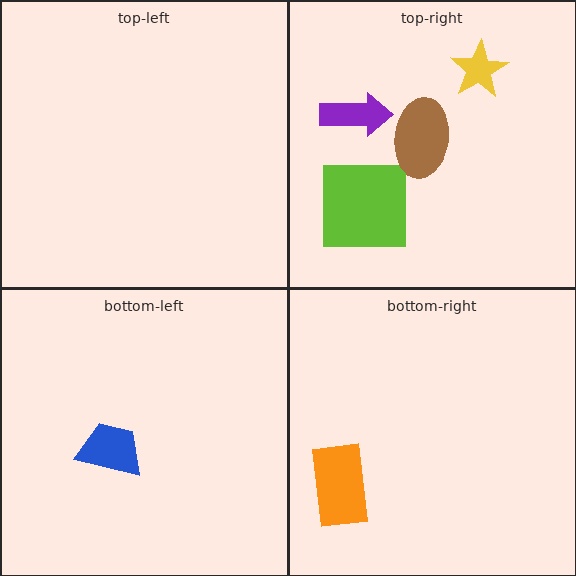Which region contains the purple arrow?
The top-right region.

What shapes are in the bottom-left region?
The blue trapezoid.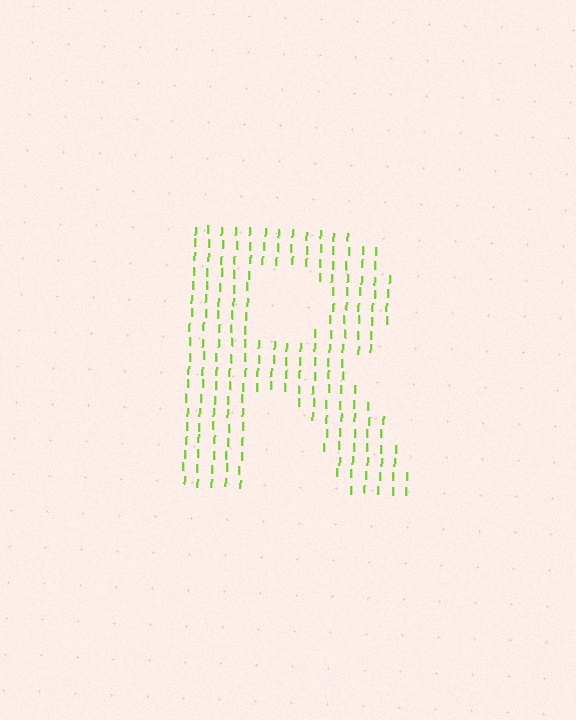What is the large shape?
The large shape is the letter R.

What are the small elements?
The small elements are letter I's.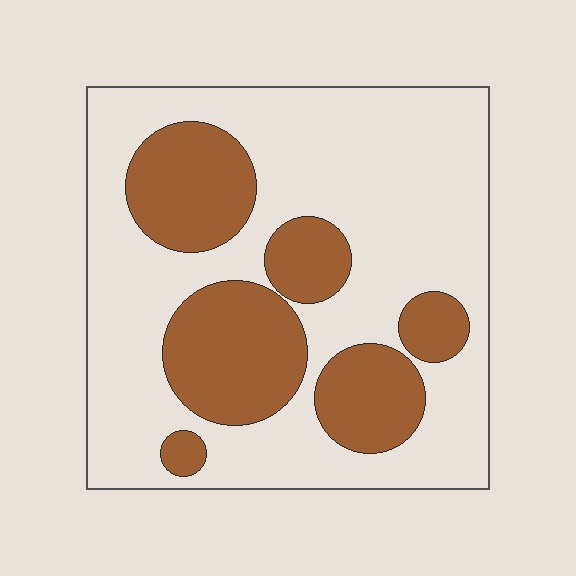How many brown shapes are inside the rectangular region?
6.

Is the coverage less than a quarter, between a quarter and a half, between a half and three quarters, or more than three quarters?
Between a quarter and a half.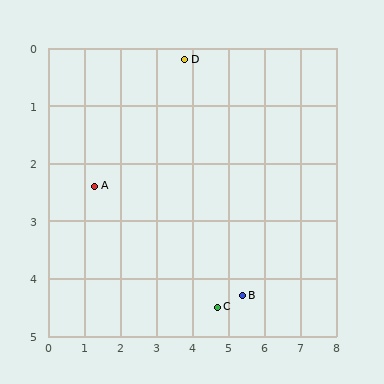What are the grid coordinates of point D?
Point D is at approximately (3.8, 0.2).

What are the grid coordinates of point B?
Point B is at approximately (5.4, 4.3).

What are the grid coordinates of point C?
Point C is at approximately (4.7, 4.5).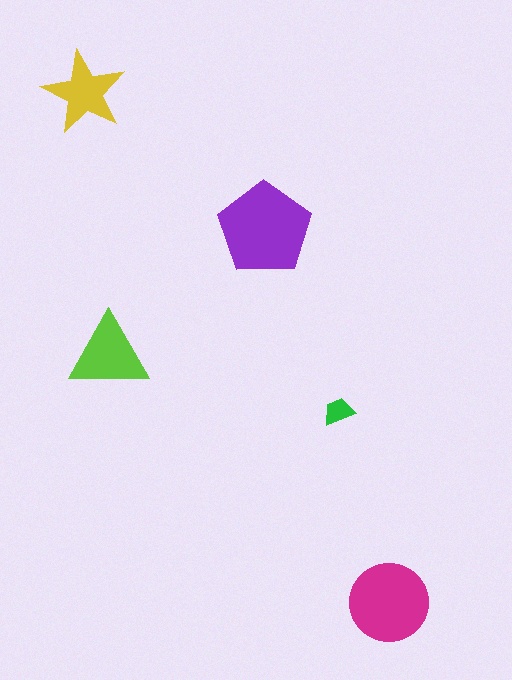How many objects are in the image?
There are 5 objects in the image.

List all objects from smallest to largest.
The green trapezoid, the yellow star, the lime triangle, the magenta circle, the purple pentagon.